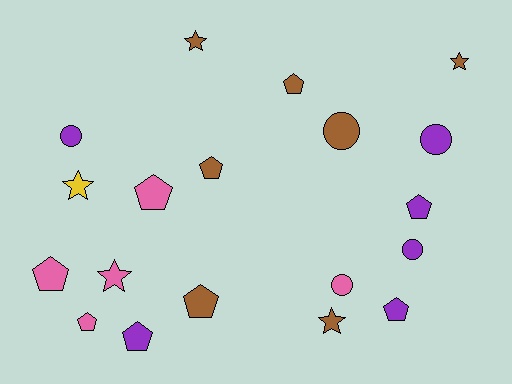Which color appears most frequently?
Brown, with 7 objects.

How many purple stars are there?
There are no purple stars.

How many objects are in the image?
There are 19 objects.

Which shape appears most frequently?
Pentagon, with 9 objects.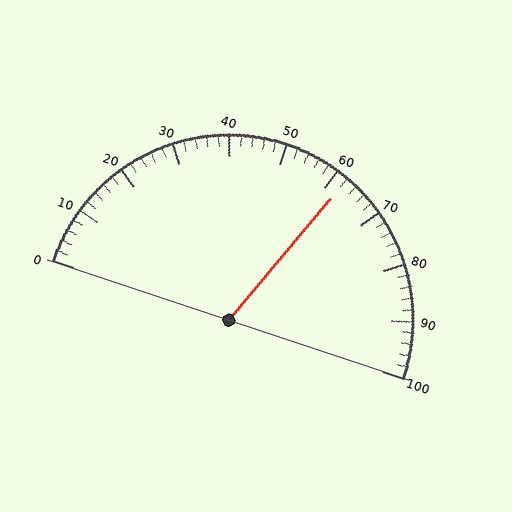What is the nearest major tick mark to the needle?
The nearest major tick mark is 60.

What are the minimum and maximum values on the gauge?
The gauge ranges from 0 to 100.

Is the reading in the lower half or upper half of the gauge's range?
The reading is in the upper half of the range (0 to 100).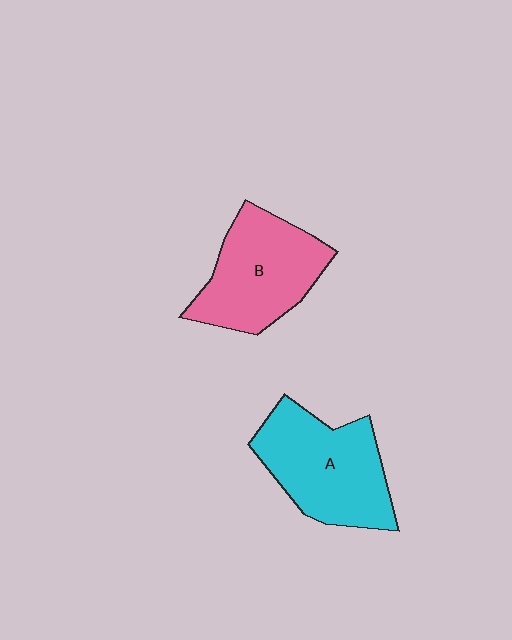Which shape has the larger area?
Shape A (cyan).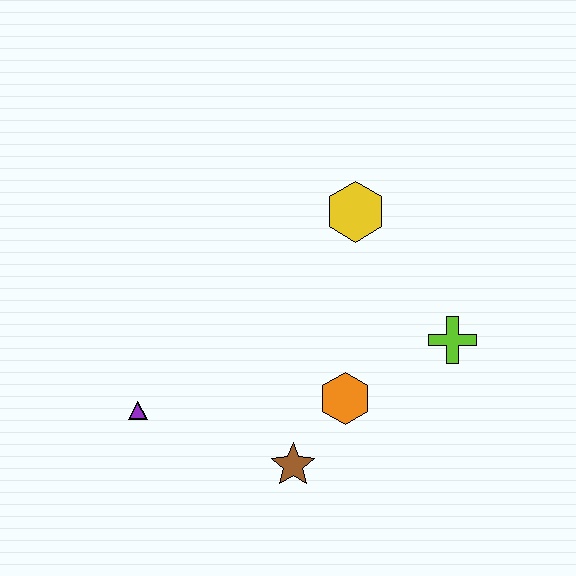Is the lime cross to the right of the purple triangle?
Yes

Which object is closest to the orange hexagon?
The brown star is closest to the orange hexagon.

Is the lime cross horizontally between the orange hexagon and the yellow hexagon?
No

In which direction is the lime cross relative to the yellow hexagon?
The lime cross is below the yellow hexagon.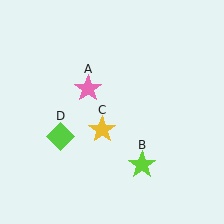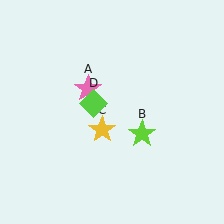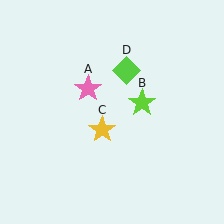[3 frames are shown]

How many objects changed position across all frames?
2 objects changed position: lime star (object B), lime diamond (object D).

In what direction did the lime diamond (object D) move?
The lime diamond (object D) moved up and to the right.